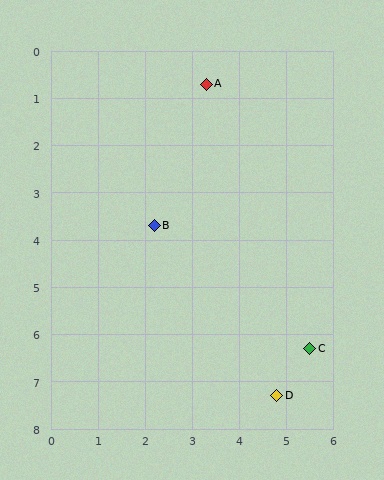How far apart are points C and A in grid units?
Points C and A are about 6.0 grid units apart.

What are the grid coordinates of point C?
Point C is at approximately (5.5, 6.3).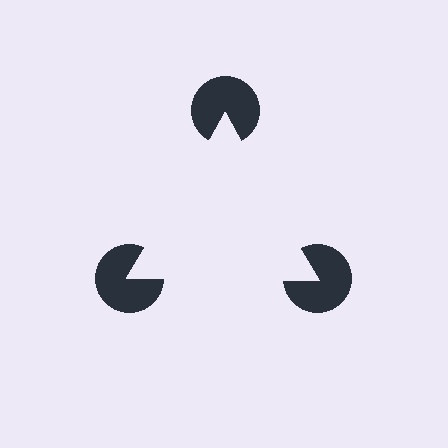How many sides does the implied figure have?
3 sides.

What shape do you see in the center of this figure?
An illusory triangle — its edges are inferred from the aligned wedge cuts in the pac-man discs, not physically drawn.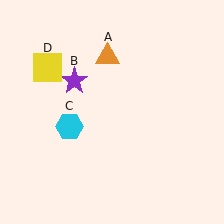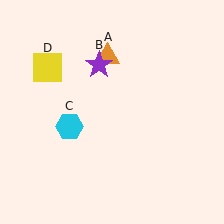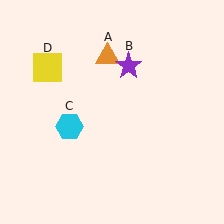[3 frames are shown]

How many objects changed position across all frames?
1 object changed position: purple star (object B).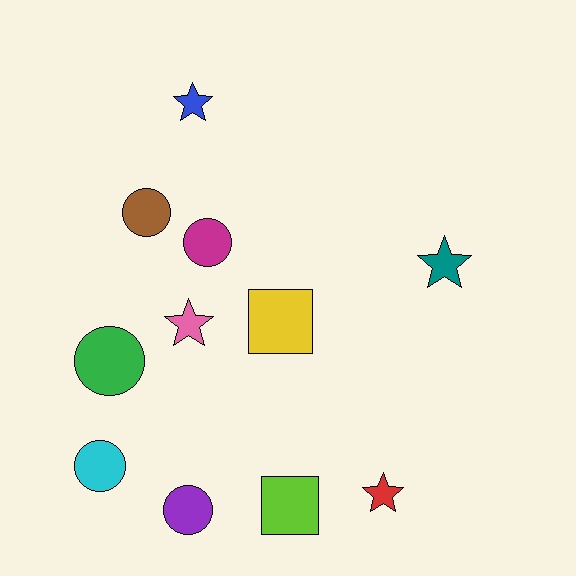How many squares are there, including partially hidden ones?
There are 2 squares.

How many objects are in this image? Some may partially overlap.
There are 11 objects.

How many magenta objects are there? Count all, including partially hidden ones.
There is 1 magenta object.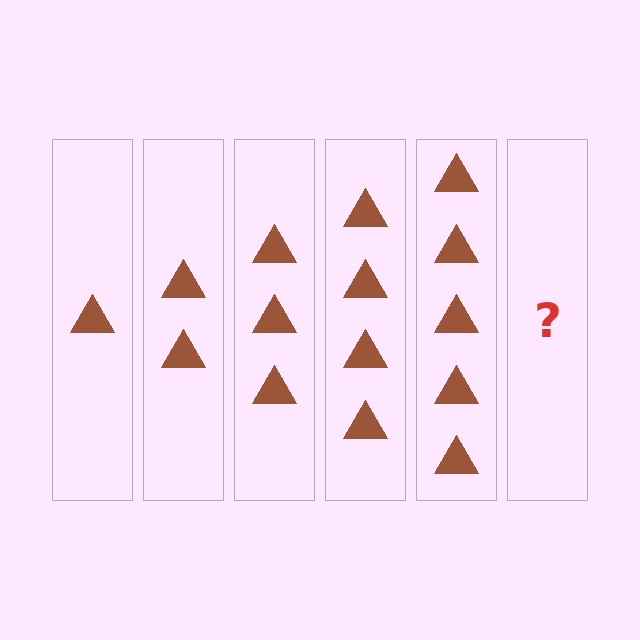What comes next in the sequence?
The next element should be 6 triangles.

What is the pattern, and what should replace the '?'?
The pattern is that each step adds one more triangle. The '?' should be 6 triangles.